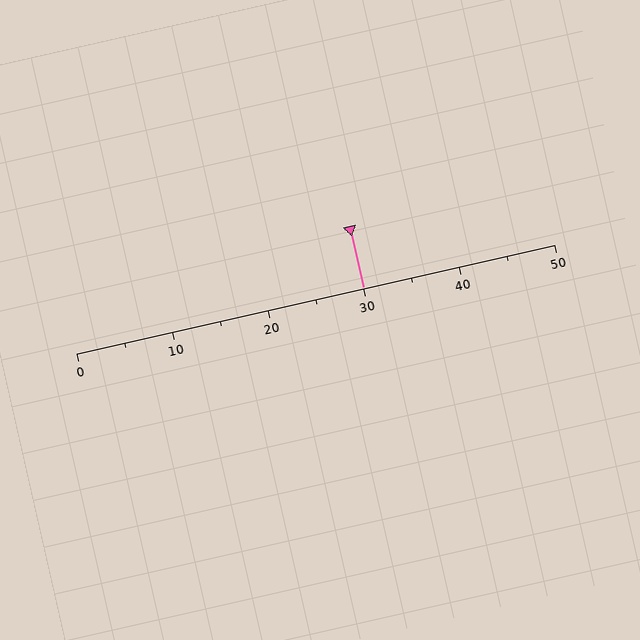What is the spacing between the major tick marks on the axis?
The major ticks are spaced 10 apart.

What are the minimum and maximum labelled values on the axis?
The axis runs from 0 to 50.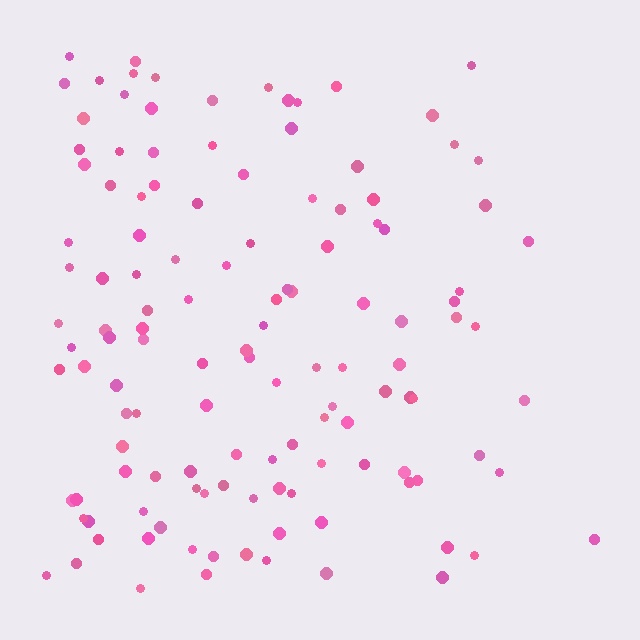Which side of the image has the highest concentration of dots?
The left.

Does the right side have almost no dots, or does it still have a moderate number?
Still a moderate number, just noticeably fewer than the left.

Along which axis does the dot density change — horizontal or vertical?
Horizontal.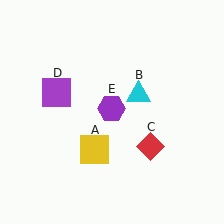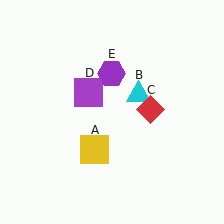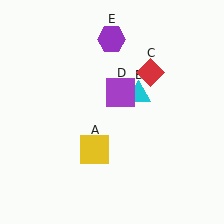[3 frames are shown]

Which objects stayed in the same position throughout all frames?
Yellow square (object A) and cyan triangle (object B) remained stationary.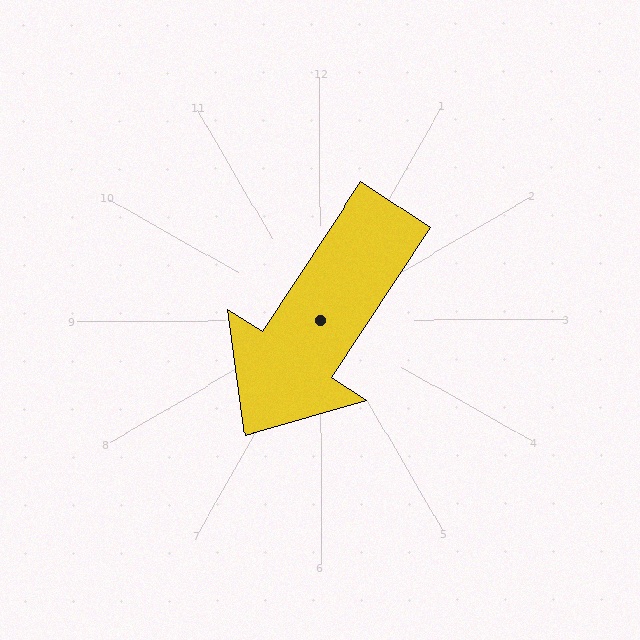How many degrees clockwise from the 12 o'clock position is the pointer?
Approximately 213 degrees.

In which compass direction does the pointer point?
Southwest.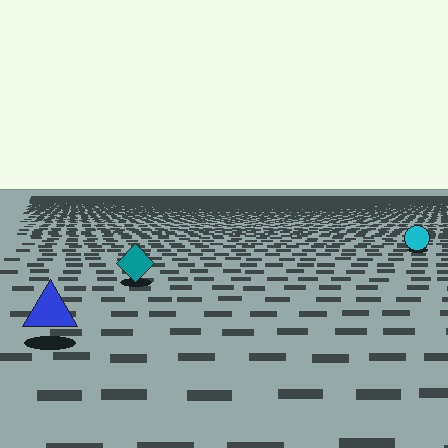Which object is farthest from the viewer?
The cyan circle is farthest from the viewer. It appears smaller and the ground texture around it is denser.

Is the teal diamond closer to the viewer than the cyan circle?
Yes. The teal diamond is closer — you can tell from the texture gradient: the ground texture is coarser near it.